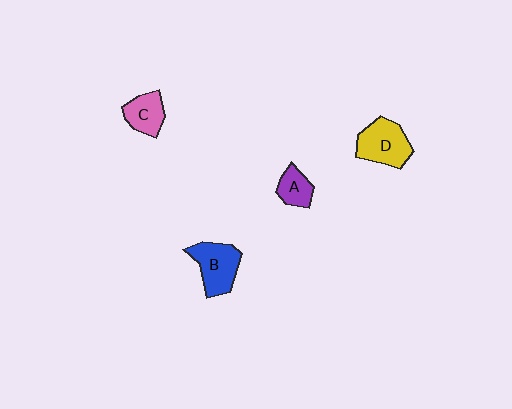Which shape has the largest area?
Shape D (yellow).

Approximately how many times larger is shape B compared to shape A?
Approximately 1.8 times.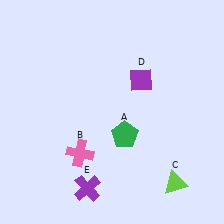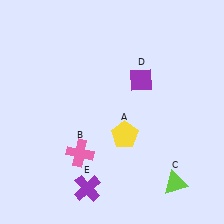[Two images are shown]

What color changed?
The pentagon (A) changed from green in Image 1 to yellow in Image 2.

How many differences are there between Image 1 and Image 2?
There is 1 difference between the two images.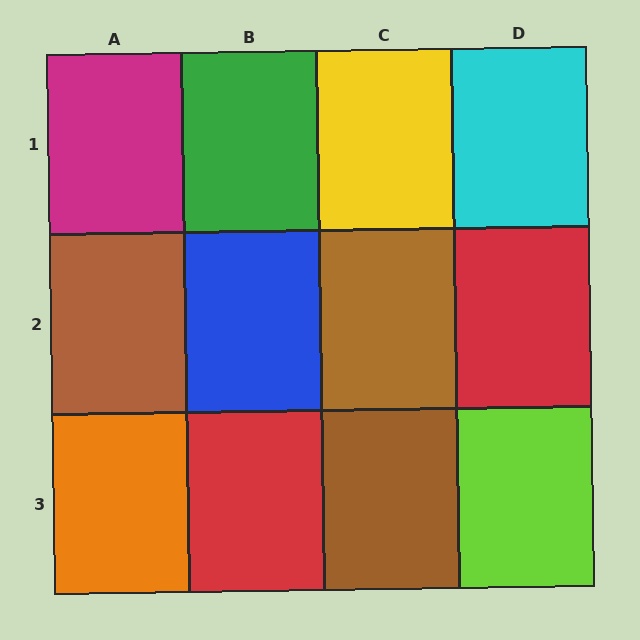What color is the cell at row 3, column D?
Lime.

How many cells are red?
2 cells are red.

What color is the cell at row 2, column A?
Brown.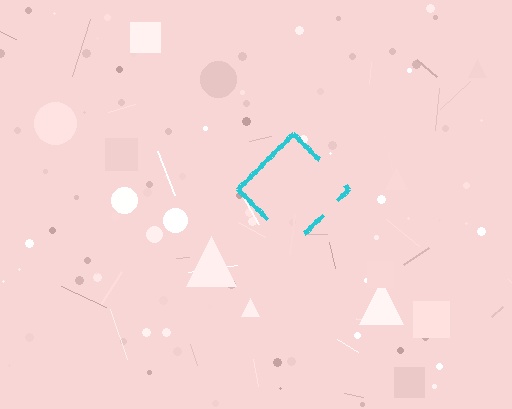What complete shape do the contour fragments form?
The contour fragments form a diamond.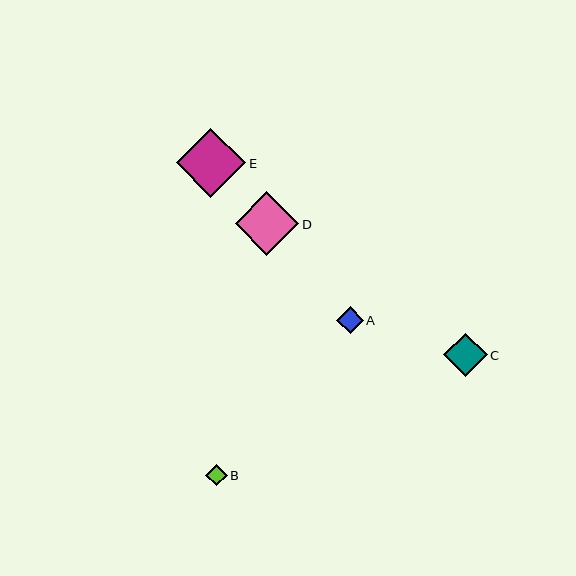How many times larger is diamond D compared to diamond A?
Diamond D is approximately 2.4 times the size of diamond A.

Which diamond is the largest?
Diamond E is the largest with a size of approximately 69 pixels.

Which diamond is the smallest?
Diamond B is the smallest with a size of approximately 22 pixels.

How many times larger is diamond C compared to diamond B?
Diamond C is approximately 2.0 times the size of diamond B.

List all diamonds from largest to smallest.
From largest to smallest: E, D, C, A, B.